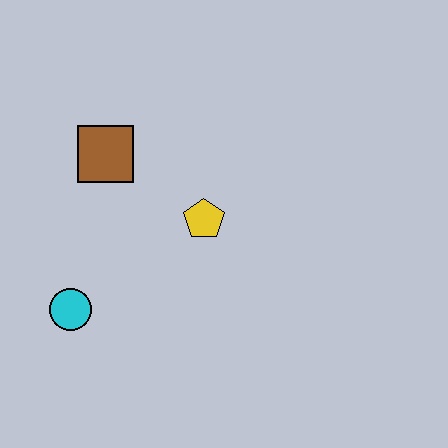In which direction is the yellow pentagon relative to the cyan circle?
The yellow pentagon is to the right of the cyan circle.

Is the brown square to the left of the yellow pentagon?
Yes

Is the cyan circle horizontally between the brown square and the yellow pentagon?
No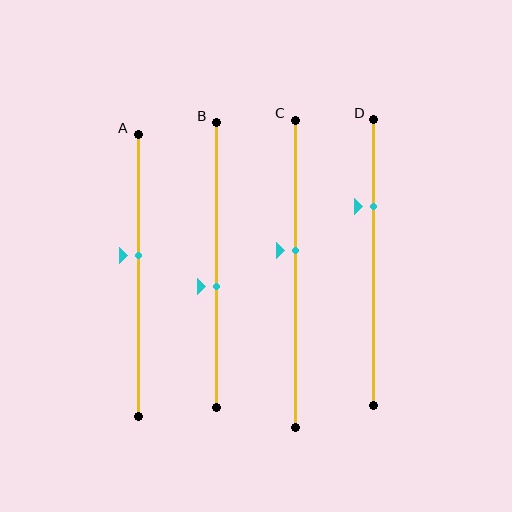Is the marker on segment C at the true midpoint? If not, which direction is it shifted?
No, the marker on segment C is shifted upward by about 8% of the segment length.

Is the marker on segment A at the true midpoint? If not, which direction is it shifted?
No, the marker on segment A is shifted upward by about 7% of the segment length.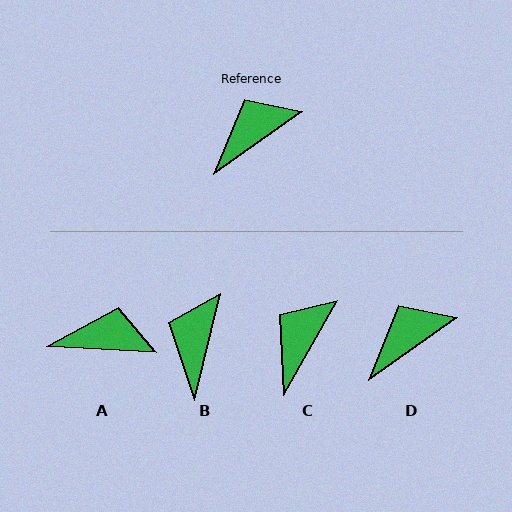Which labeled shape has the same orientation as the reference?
D.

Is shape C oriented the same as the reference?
No, it is off by about 25 degrees.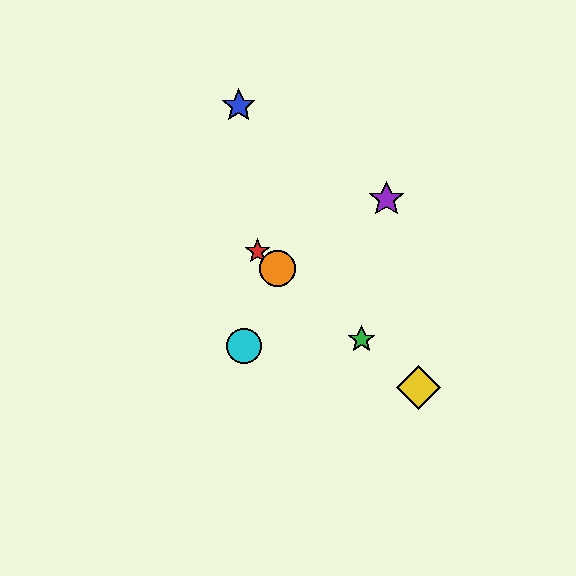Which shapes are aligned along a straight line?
The red star, the green star, the yellow diamond, the orange circle are aligned along a straight line.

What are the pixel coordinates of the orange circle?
The orange circle is at (278, 268).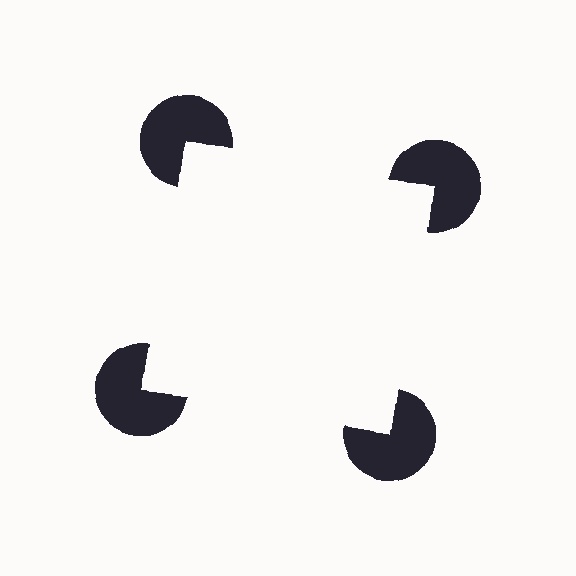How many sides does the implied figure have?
4 sides.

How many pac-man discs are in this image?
There are 4 — one at each vertex of the illusory square.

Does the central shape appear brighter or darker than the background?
It typically appears slightly brighter than the background, even though no actual brightness change is drawn.